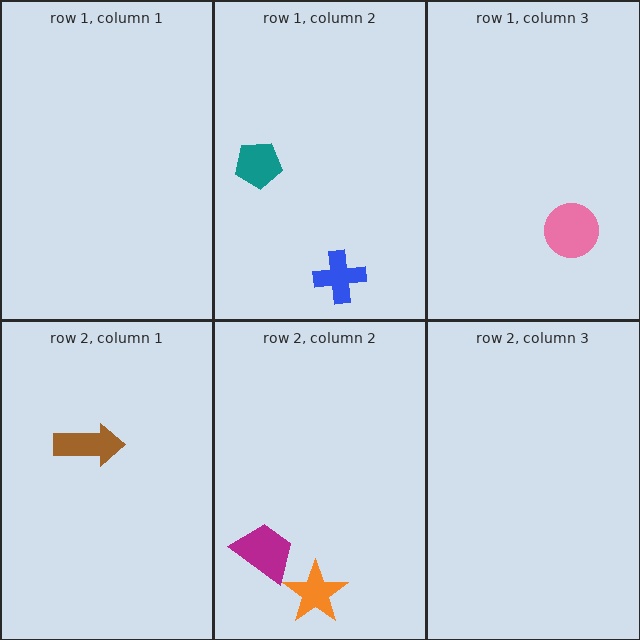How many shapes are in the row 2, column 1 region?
1.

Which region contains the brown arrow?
The row 2, column 1 region.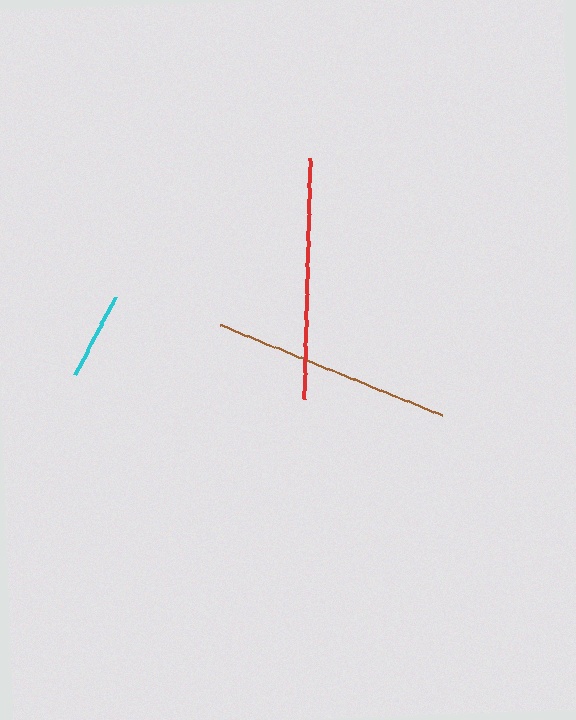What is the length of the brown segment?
The brown segment is approximately 240 pixels long.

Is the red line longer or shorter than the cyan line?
The red line is longer than the cyan line.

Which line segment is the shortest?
The cyan line is the shortest at approximately 87 pixels.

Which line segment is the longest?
The red line is the longest at approximately 241 pixels.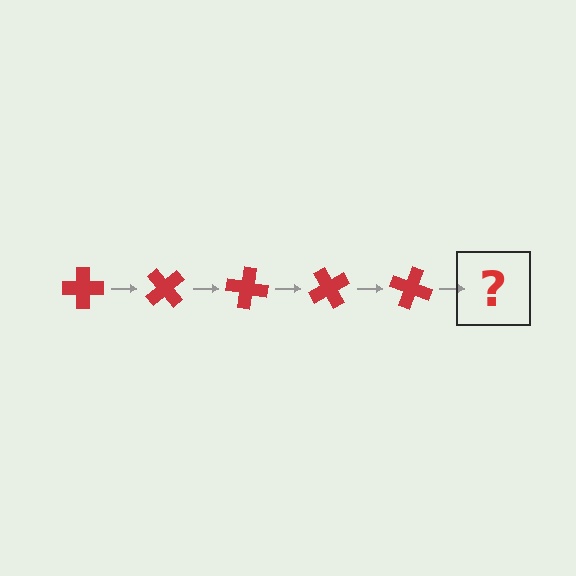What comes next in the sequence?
The next element should be a red cross rotated 250 degrees.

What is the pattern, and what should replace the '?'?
The pattern is that the cross rotates 50 degrees each step. The '?' should be a red cross rotated 250 degrees.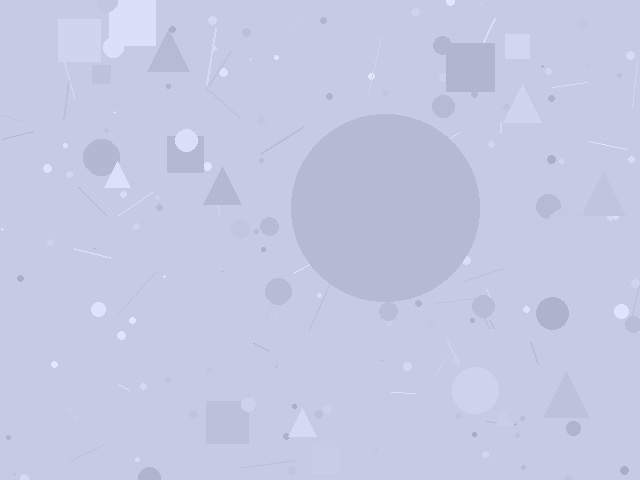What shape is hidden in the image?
A circle is hidden in the image.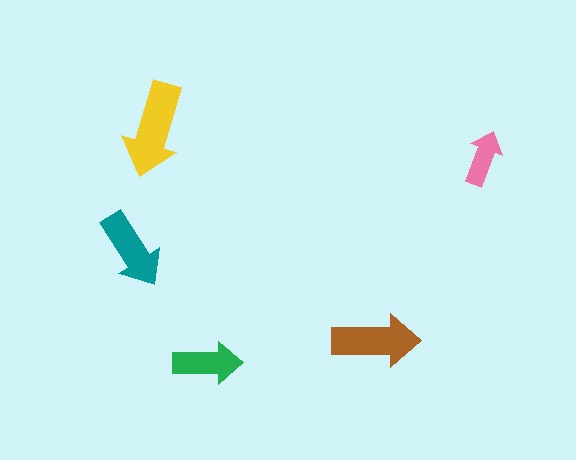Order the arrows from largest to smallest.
the yellow one, the brown one, the teal one, the green one, the pink one.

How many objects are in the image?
There are 5 objects in the image.